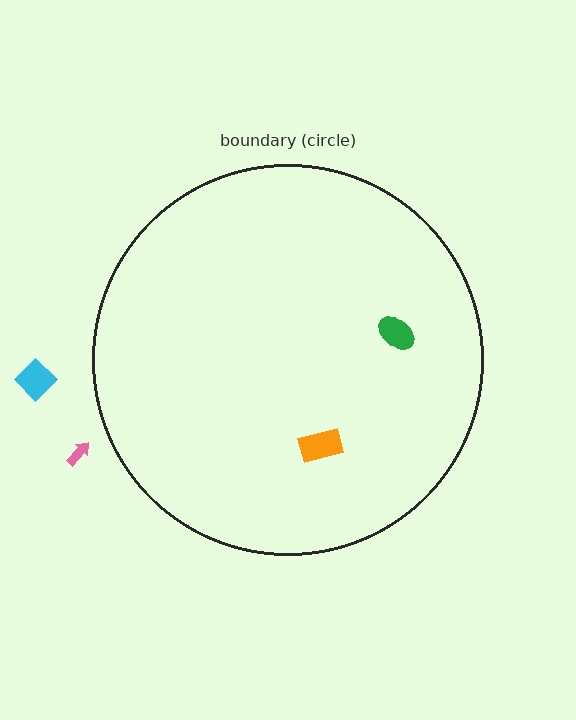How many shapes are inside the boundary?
2 inside, 2 outside.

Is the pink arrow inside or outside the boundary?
Outside.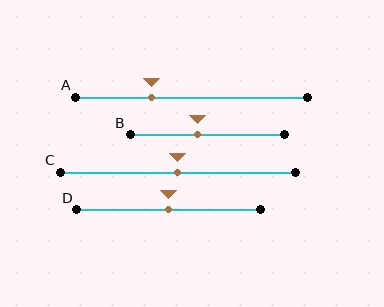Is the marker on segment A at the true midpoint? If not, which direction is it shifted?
No, the marker on segment A is shifted to the left by about 17% of the segment length.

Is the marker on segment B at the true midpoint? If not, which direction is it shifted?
No, the marker on segment B is shifted to the left by about 6% of the segment length.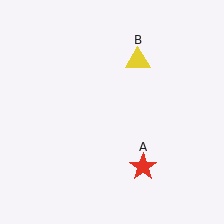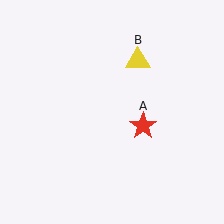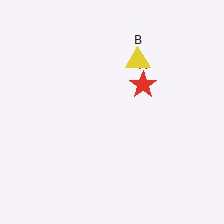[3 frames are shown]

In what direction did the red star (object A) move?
The red star (object A) moved up.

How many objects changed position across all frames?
1 object changed position: red star (object A).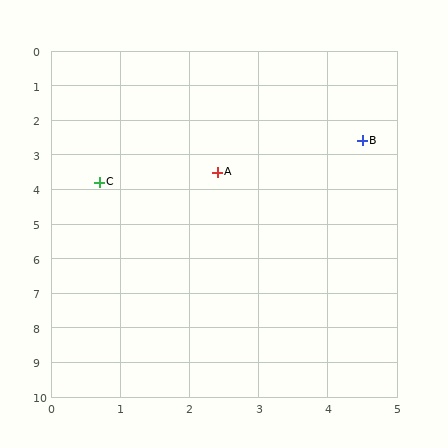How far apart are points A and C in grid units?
Points A and C are about 1.7 grid units apart.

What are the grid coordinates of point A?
Point A is at approximately (2.4, 3.5).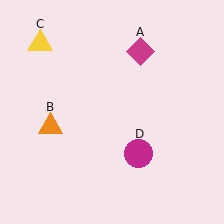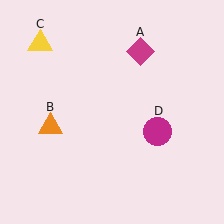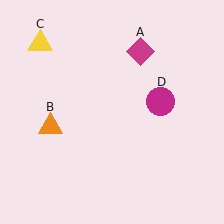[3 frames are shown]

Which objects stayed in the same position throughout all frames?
Magenta diamond (object A) and orange triangle (object B) and yellow triangle (object C) remained stationary.